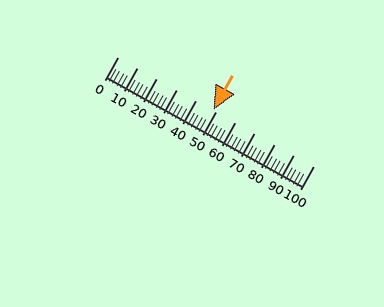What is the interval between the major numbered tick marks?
The major tick marks are spaced 10 units apart.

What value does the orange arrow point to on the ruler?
The orange arrow points to approximately 49.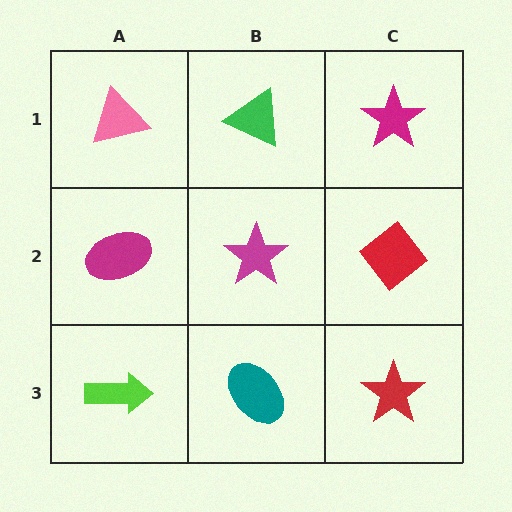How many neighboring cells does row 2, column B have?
4.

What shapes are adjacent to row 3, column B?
A magenta star (row 2, column B), a lime arrow (row 3, column A), a red star (row 3, column C).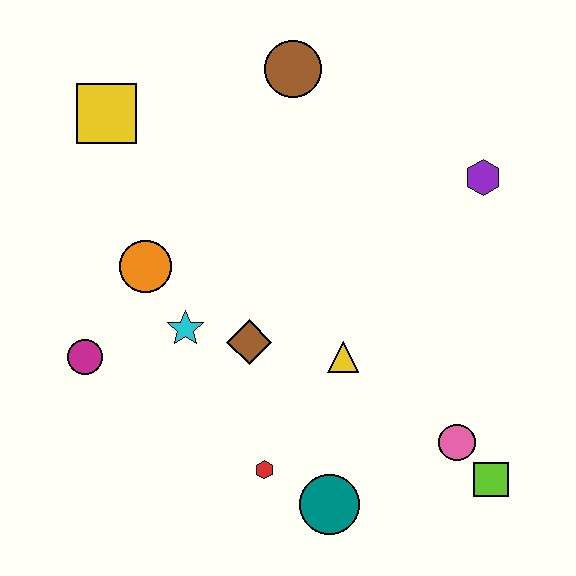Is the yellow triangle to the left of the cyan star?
No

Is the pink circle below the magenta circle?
Yes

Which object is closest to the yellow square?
The orange circle is closest to the yellow square.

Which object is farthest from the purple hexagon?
The magenta circle is farthest from the purple hexagon.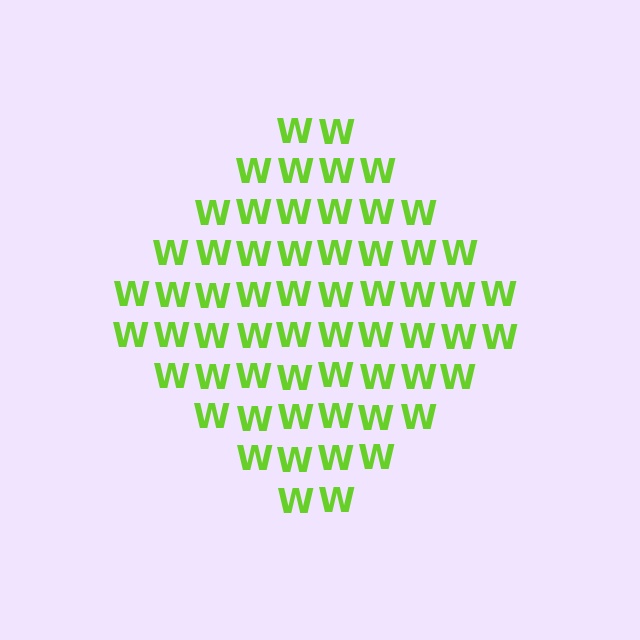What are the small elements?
The small elements are letter W's.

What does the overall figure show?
The overall figure shows a diamond.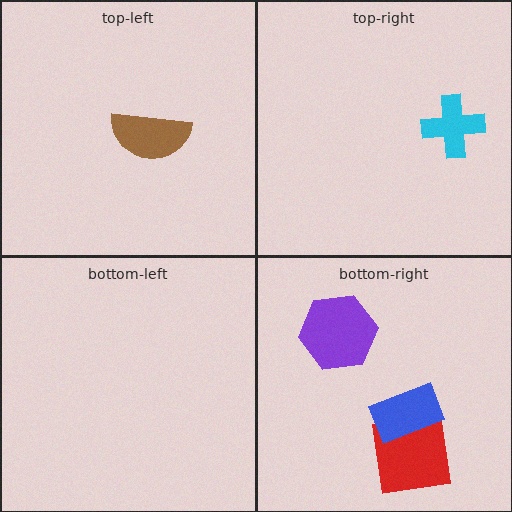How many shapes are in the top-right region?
1.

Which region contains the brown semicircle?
The top-left region.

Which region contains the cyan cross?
The top-right region.